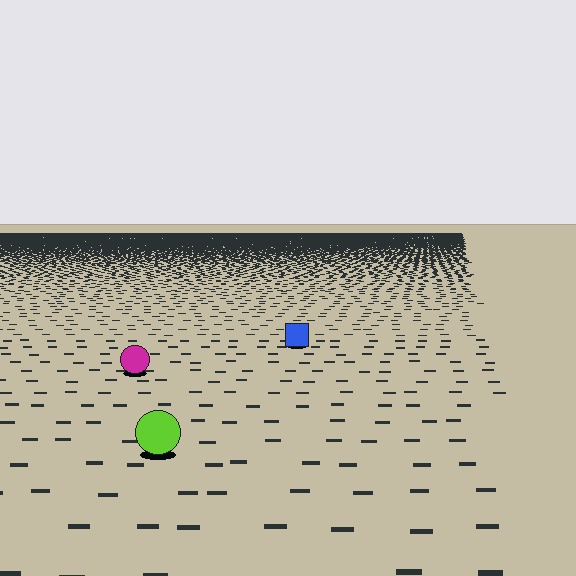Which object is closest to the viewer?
The lime circle is closest. The texture marks near it are larger and more spread out.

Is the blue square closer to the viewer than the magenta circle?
No. The magenta circle is closer — you can tell from the texture gradient: the ground texture is coarser near it.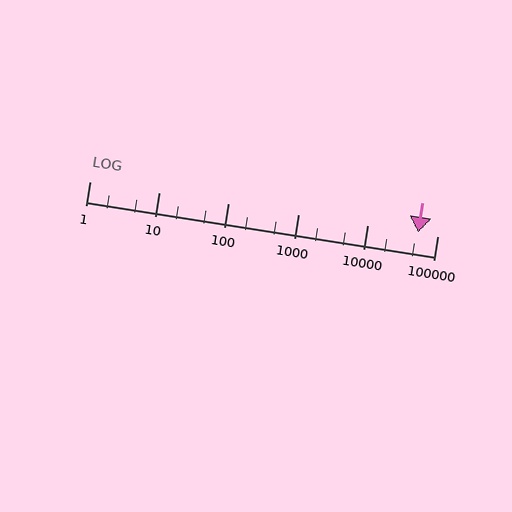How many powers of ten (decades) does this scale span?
The scale spans 5 decades, from 1 to 100000.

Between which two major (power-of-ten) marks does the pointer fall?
The pointer is between 10000 and 100000.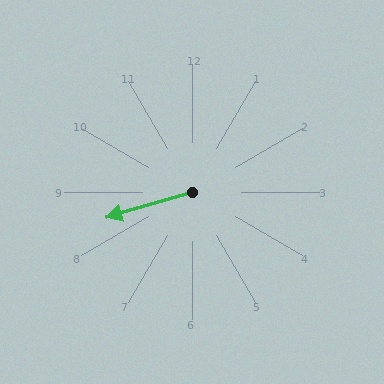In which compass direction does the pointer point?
West.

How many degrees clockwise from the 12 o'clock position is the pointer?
Approximately 254 degrees.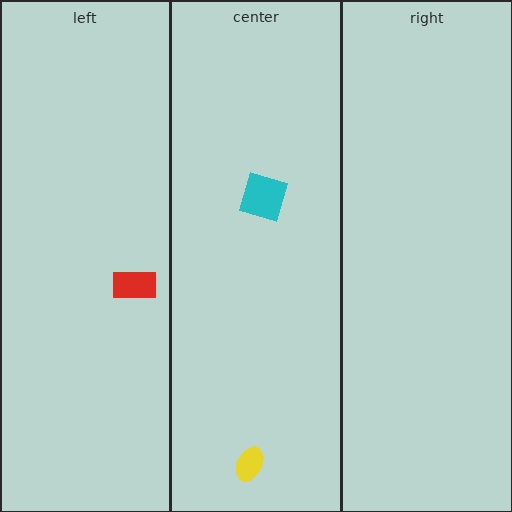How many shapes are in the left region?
1.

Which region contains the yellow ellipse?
The center region.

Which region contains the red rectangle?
The left region.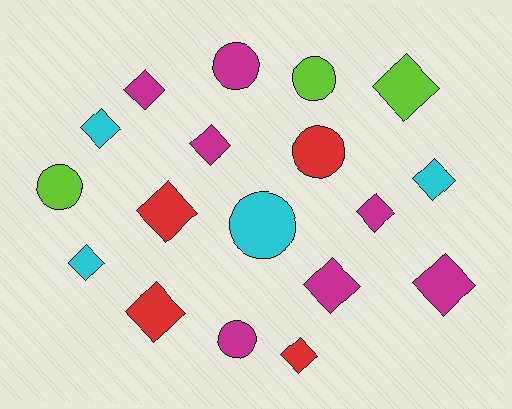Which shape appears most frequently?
Diamond, with 12 objects.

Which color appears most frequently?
Magenta, with 7 objects.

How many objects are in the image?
There are 18 objects.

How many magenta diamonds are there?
There are 5 magenta diamonds.